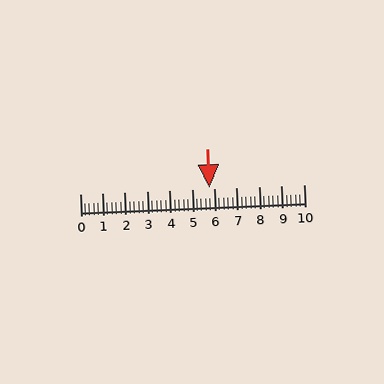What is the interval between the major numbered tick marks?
The major tick marks are spaced 1 units apart.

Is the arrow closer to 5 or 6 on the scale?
The arrow is closer to 6.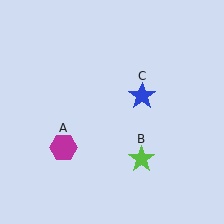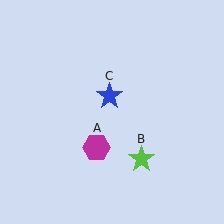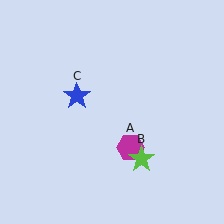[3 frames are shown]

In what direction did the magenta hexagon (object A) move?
The magenta hexagon (object A) moved right.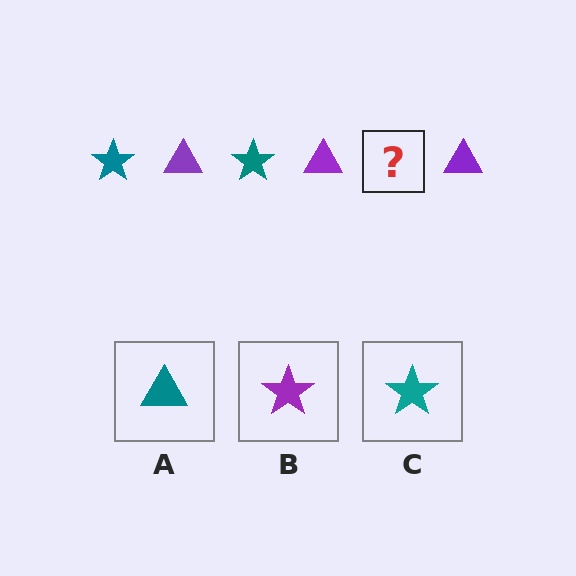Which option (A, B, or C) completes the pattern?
C.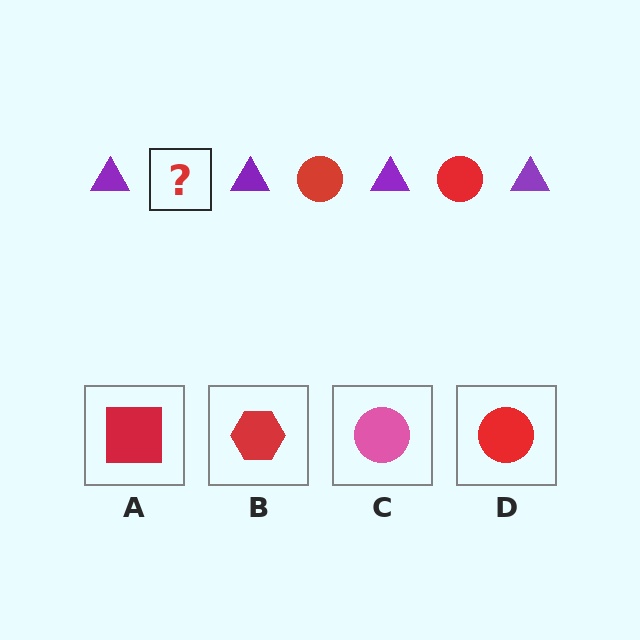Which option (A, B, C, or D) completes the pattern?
D.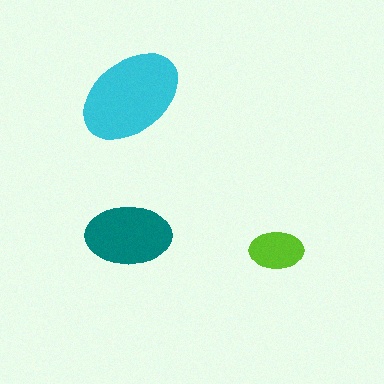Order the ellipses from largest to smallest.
the cyan one, the teal one, the lime one.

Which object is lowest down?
The lime ellipse is bottommost.